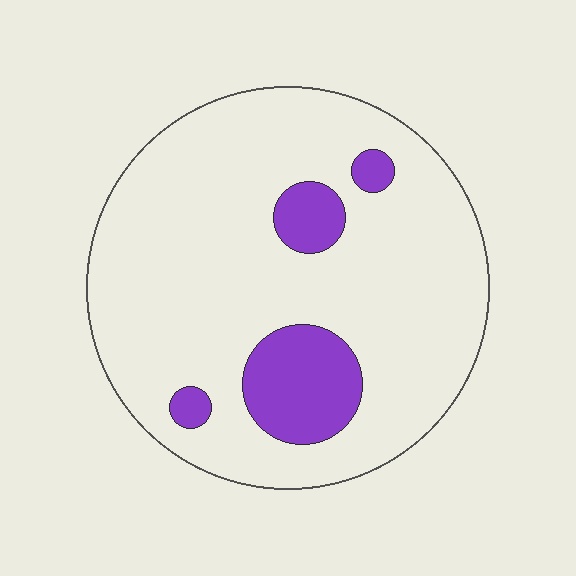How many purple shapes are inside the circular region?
4.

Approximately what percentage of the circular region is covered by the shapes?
Approximately 15%.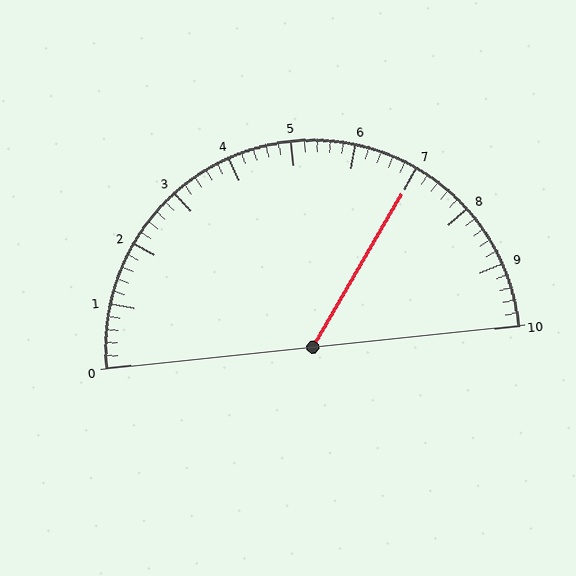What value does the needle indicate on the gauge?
The needle indicates approximately 7.0.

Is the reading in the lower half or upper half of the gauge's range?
The reading is in the upper half of the range (0 to 10).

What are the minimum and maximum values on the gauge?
The gauge ranges from 0 to 10.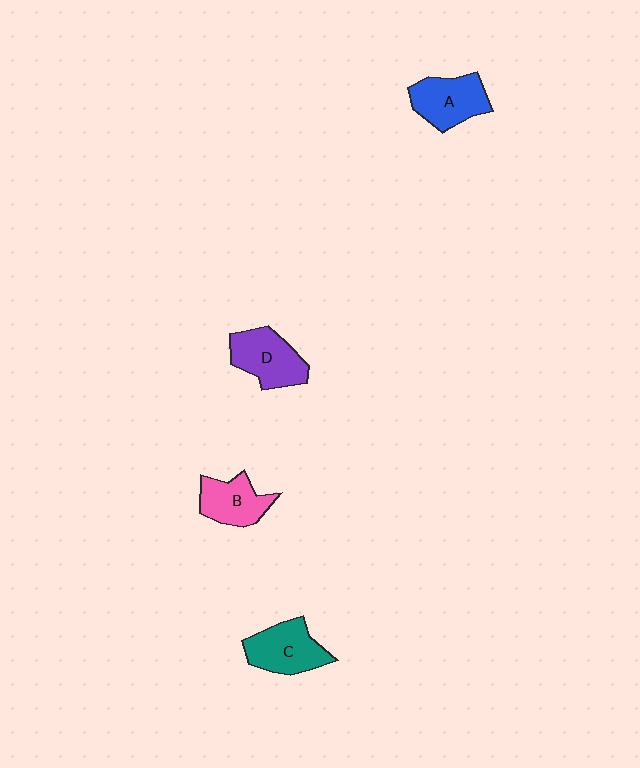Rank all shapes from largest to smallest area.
From largest to smallest: D (purple), C (teal), A (blue), B (pink).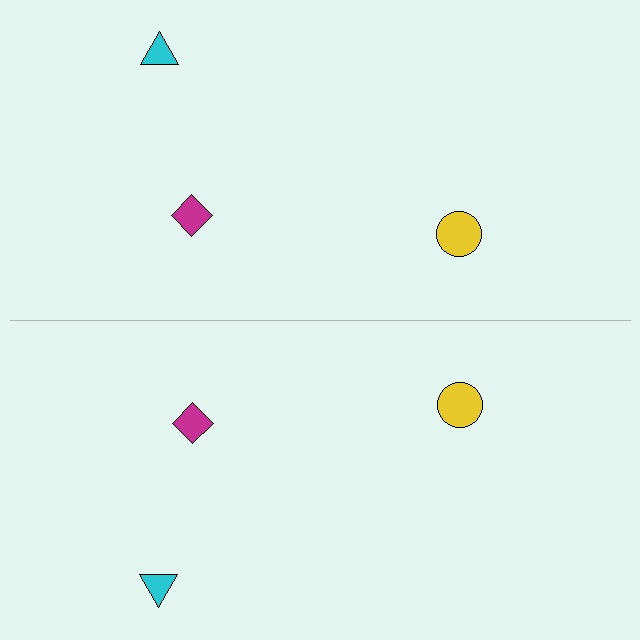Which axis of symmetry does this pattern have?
The pattern has a horizontal axis of symmetry running through the center of the image.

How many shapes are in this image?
There are 6 shapes in this image.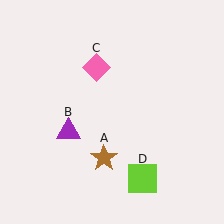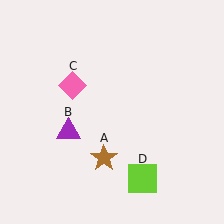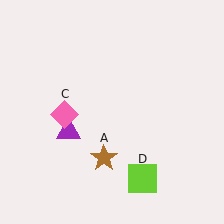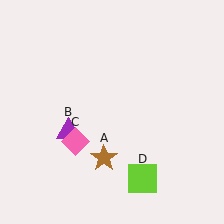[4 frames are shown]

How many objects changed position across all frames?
1 object changed position: pink diamond (object C).